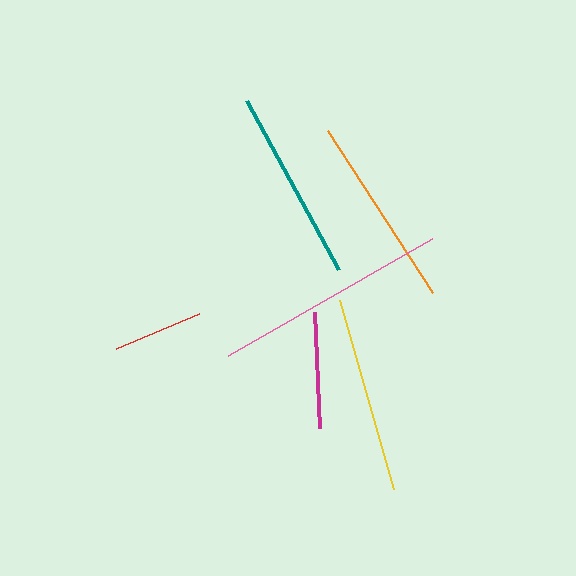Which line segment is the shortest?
The red line is the shortest at approximately 90 pixels.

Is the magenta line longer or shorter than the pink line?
The pink line is longer than the magenta line.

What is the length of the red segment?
The red segment is approximately 90 pixels long.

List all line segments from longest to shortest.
From longest to shortest: pink, yellow, teal, orange, magenta, red.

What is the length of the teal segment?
The teal segment is approximately 193 pixels long.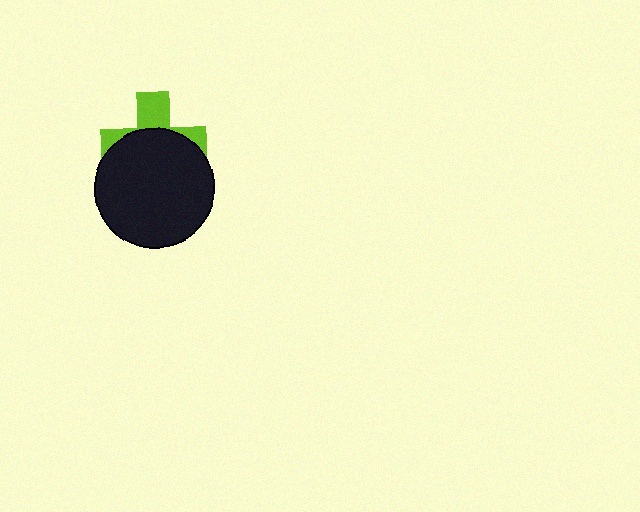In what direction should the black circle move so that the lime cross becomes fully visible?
The black circle should move down. That is the shortest direction to clear the overlap and leave the lime cross fully visible.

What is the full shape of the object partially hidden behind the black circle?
The partially hidden object is a lime cross.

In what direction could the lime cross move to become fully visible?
The lime cross could move up. That would shift it out from behind the black circle entirely.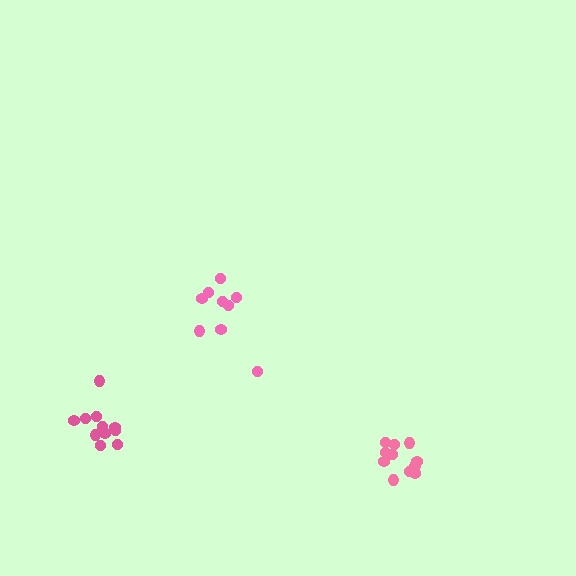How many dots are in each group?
Group 1: 9 dots, Group 2: 11 dots, Group 3: 11 dots (31 total).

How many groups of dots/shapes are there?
There are 3 groups.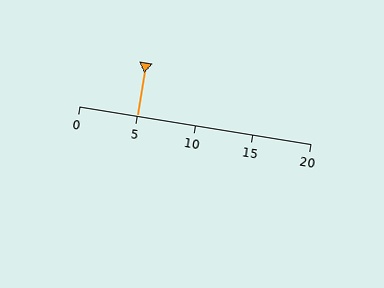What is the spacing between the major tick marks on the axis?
The major ticks are spaced 5 apart.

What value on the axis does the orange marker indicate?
The marker indicates approximately 5.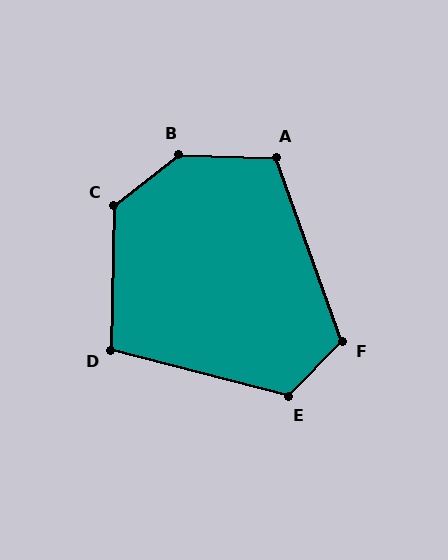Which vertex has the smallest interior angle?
D, at approximately 104 degrees.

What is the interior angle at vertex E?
Approximately 120 degrees (obtuse).